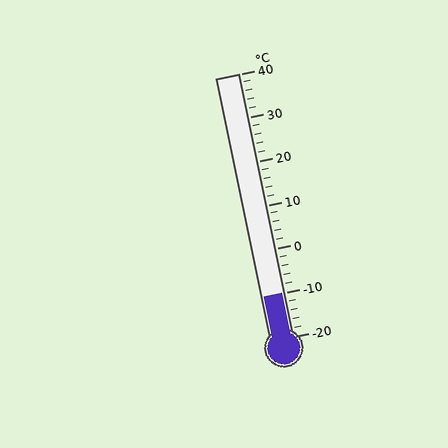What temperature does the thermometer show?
The thermometer shows approximately -10°C.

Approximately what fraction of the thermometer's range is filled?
The thermometer is filled to approximately 15% of its range.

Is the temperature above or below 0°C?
The temperature is below 0°C.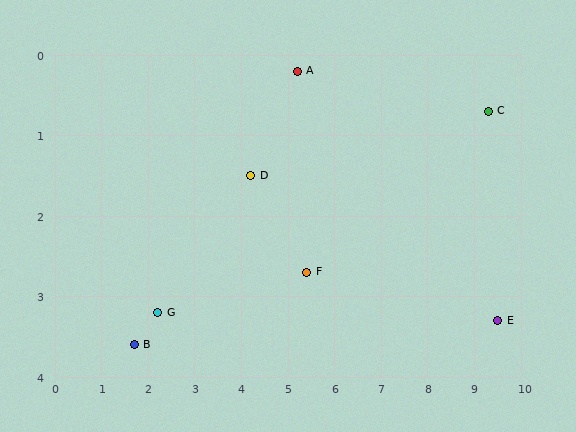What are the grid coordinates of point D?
Point D is at approximately (4.2, 1.5).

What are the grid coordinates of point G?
Point G is at approximately (2.2, 3.2).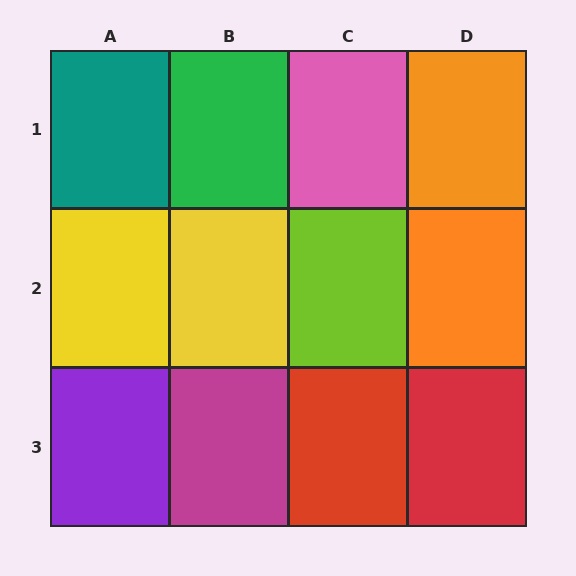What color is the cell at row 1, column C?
Pink.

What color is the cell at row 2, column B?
Yellow.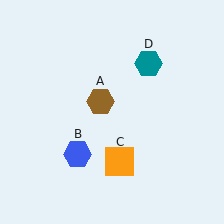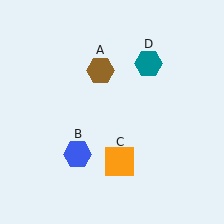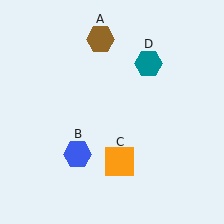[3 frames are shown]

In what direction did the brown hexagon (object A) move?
The brown hexagon (object A) moved up.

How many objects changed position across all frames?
1 object changed position: brown hexagon (object A).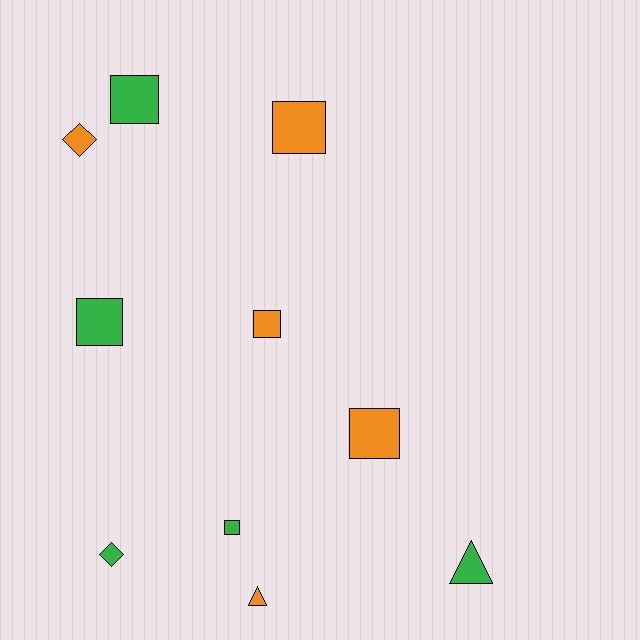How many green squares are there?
There are 3 green squares.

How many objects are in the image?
There are 10 objects.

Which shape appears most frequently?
Square, with 6 objects.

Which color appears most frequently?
Green, with 5 objects.